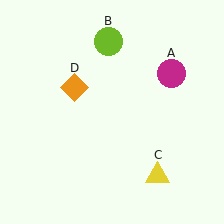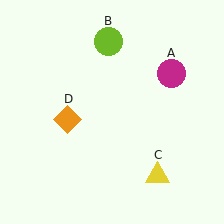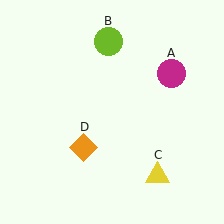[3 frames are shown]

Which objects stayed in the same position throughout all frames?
Magenta circle (object A) and lime circle (object B) and yellow triangle (object C) remained stationary.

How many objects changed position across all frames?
1 object changed position: orange diamond (object D).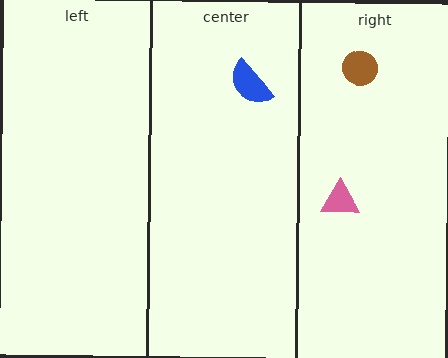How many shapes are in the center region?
1.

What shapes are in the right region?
The brown circle, the pink triangle.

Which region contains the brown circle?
The right region.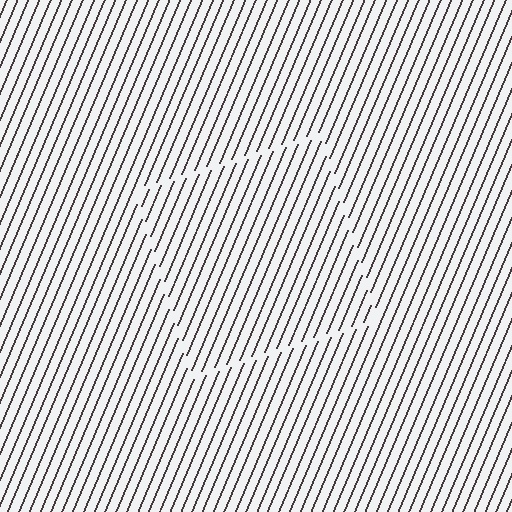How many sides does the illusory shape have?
4 sides — the line-ends trace a square.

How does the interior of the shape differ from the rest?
The interior of the shape contains the same grating, shifted by half a period — the contour is defined by the phase discontinuity where line-ends from the inner and outer gratings abut.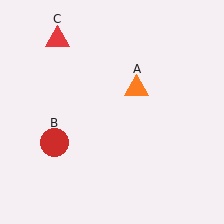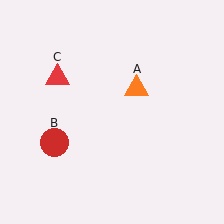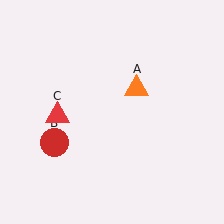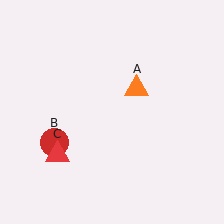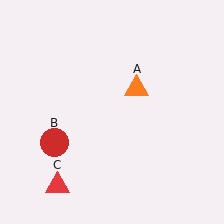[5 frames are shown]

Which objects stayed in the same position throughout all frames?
Orange triangle (object A) and red circle (object B) remained stationary.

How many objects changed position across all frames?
1 object changed position: red triangle (object C).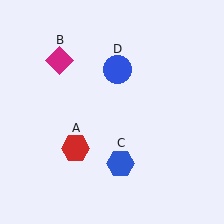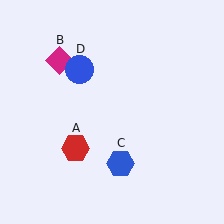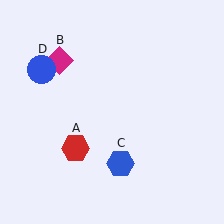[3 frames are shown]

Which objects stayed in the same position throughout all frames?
Red hexagon (object A) and magenta diamond (object B) and blue hexagon (object C) remained stationary.